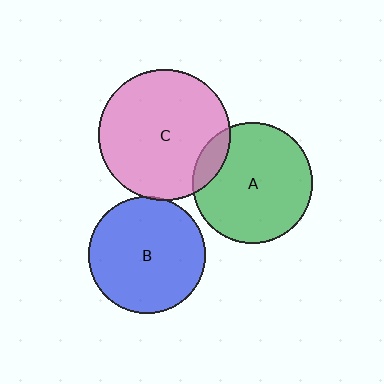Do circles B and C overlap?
Yes.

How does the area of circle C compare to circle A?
Approximately 1.2 times.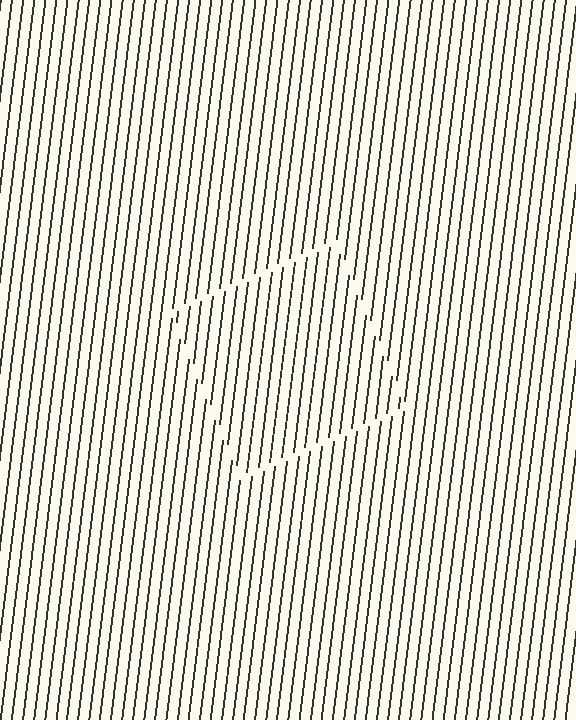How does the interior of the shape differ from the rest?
The interior of the shape contains the same grating, shifted by half a period — the contour is defined by the phase discontinuity where line-ends from the inner and outer gratings abut.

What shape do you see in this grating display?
An illusory square. The interior of the shape contains the same grating, shifted by half a period — the contour is defined by the phase discontinuity where line-ends from the inner and outer gratings abut.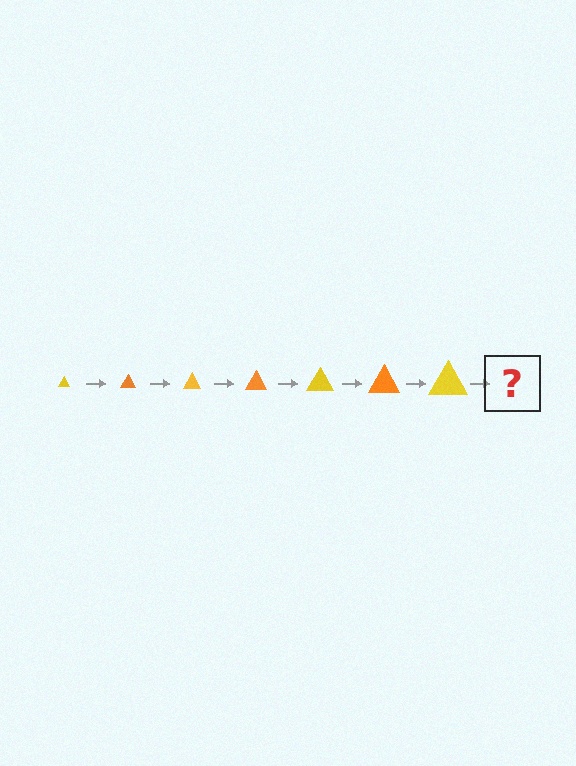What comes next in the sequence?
The next element should be an orange triangle, larger than the previous one.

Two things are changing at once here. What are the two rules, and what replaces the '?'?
The two rules are that the triangle grows larger each step and the color cycles through yellow and orange. The '?' should be an orange triangle, larger than the previous one.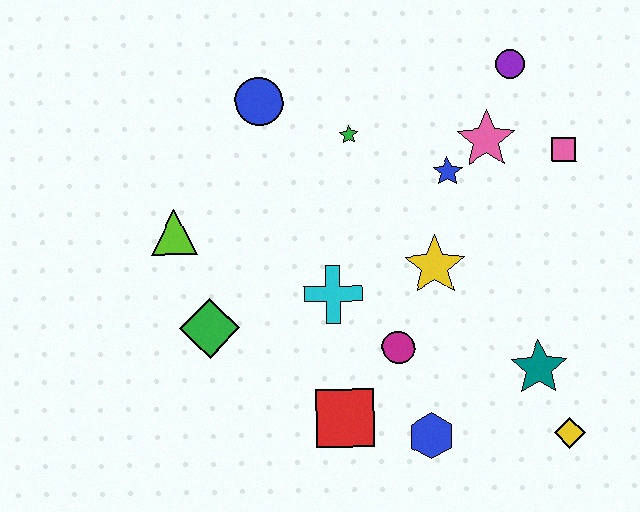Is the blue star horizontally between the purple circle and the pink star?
No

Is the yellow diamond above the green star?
No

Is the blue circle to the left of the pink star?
Yes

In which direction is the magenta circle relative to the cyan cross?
The magenta circle is to the right of the cyan cross.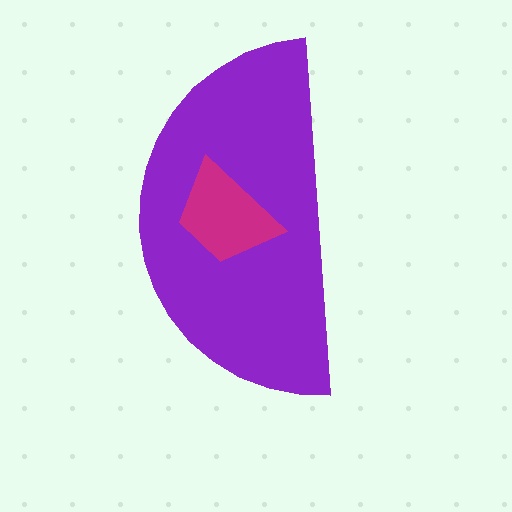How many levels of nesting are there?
2.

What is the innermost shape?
The magenta trapezoid.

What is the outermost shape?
The purple semicircle.